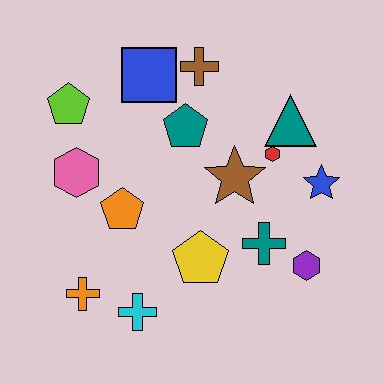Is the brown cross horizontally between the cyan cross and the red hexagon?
Yes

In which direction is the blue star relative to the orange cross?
The blue star is to the right of the orange cross.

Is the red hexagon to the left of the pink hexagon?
No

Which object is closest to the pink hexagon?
The orange pentagon is closest to the pink hexagon.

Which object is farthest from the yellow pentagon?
The lime pentagon is farthest from the yellow pentagon.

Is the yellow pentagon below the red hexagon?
Yes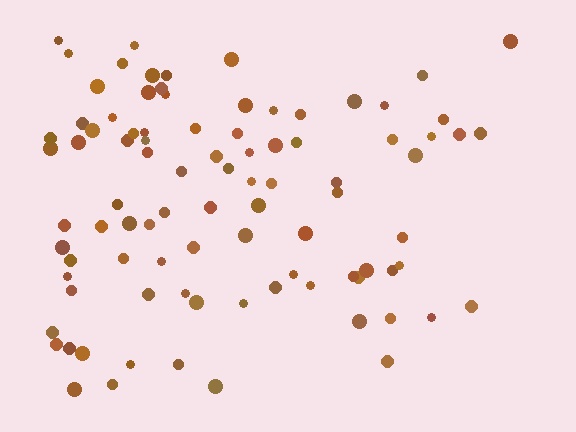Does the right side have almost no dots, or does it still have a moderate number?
Still a moderate number, just noticeably fewer than the left.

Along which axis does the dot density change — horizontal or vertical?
Horizontal.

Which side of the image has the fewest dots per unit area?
The right.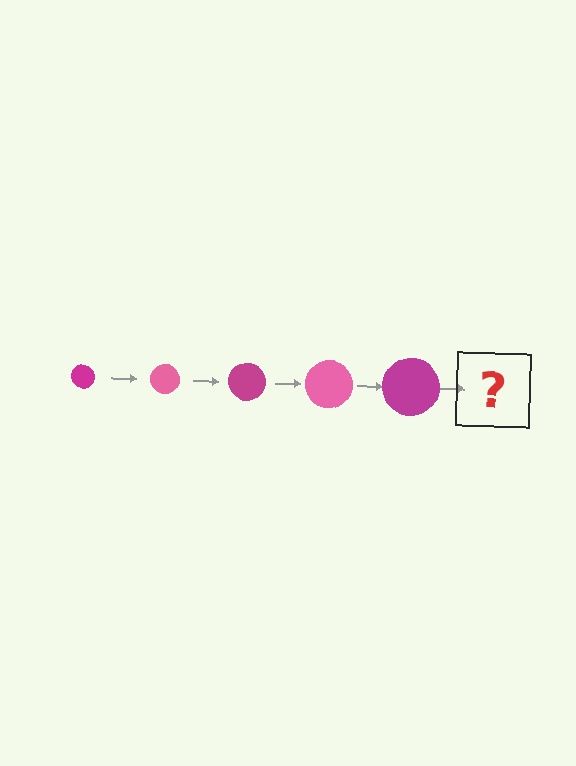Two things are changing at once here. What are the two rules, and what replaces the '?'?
The two rules are that the circle grows larger each step and the color cycles through magenta and pink. The '?' should be a pink circle, larger than the previous one.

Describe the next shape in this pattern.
It should be a pink circle, larger than the previous one.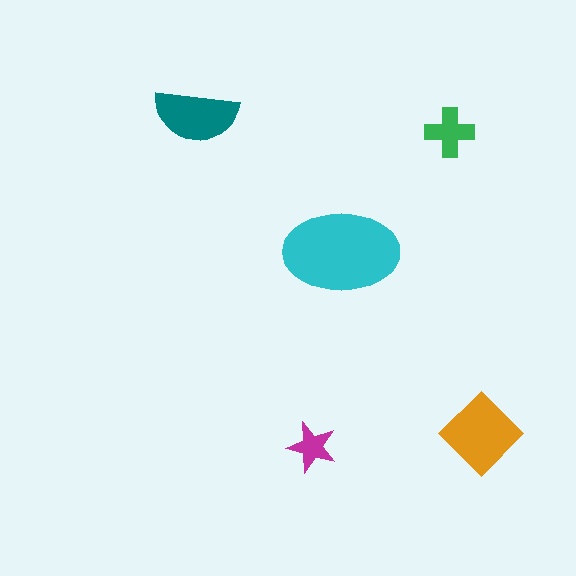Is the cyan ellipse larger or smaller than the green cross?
Larger.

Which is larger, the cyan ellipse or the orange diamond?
The cyan ellipse.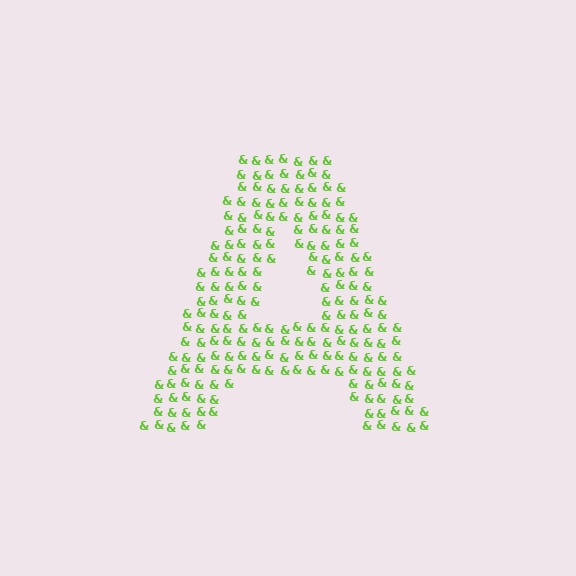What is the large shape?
The large shape is the letter A.